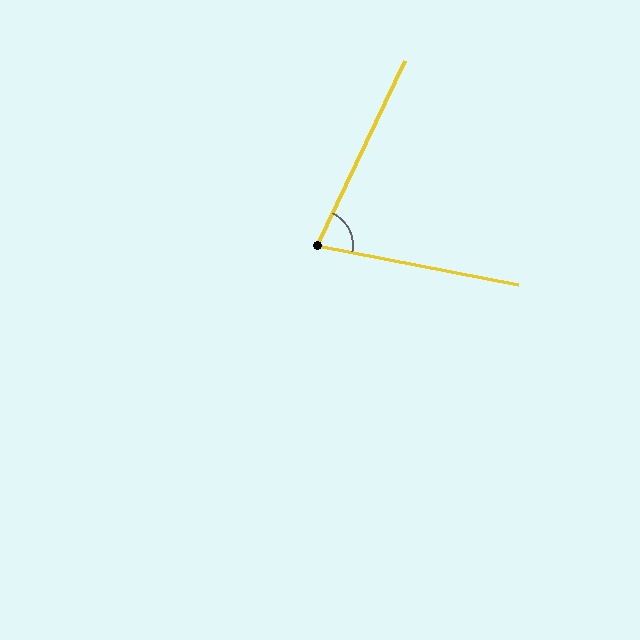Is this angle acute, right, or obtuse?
It is acute.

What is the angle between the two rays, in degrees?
Approximately 76 degrees.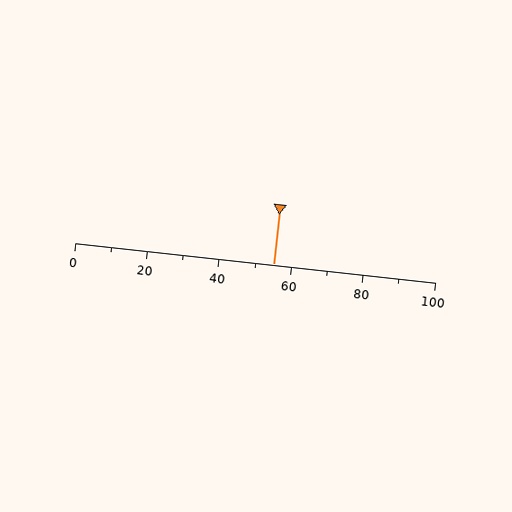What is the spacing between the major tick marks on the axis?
The major ticks are spaced 20 apart.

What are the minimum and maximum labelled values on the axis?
The axis runs from 0 to 100.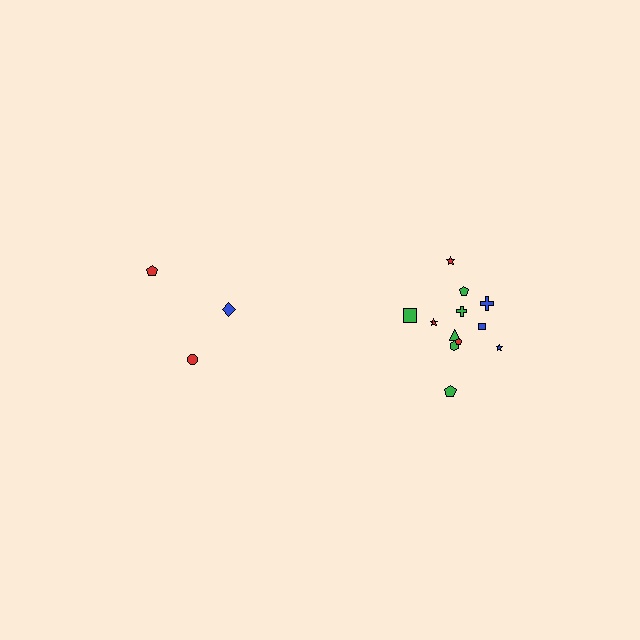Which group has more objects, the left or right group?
The right group.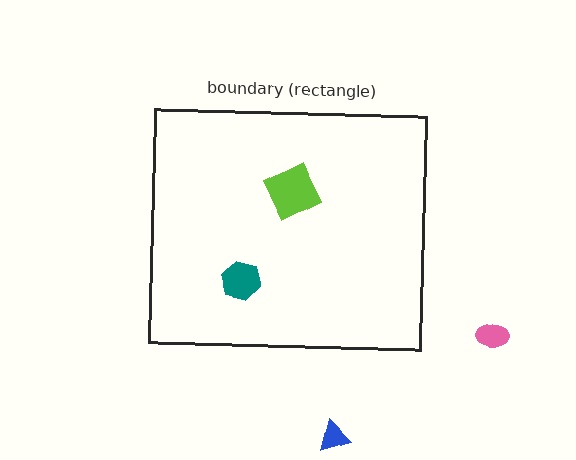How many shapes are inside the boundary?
2 inside, 2 outside.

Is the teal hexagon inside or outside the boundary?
Inside.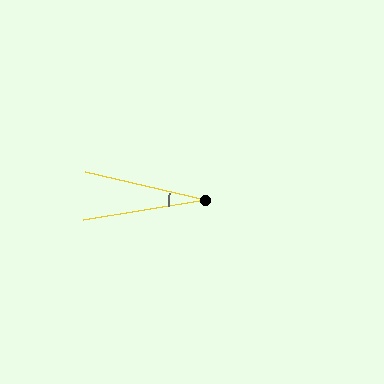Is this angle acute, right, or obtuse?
It is acute.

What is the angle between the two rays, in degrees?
Approximately 23 degrees.